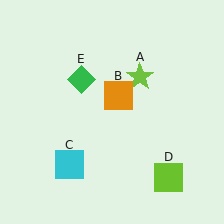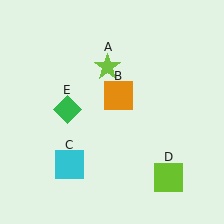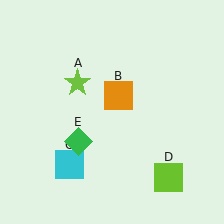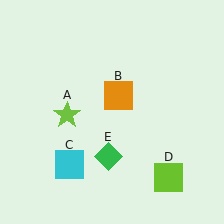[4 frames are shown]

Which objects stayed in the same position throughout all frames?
Orange square (object B) and cyan square (object C) and lime square (object D) remained stationary.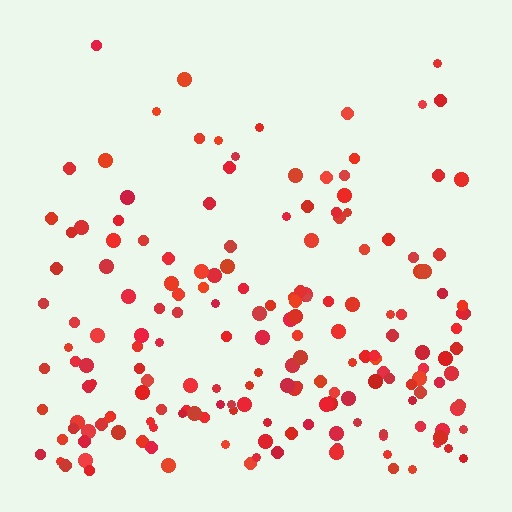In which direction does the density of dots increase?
From top to bottom, with the bottom side densest.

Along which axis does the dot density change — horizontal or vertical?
Vertical.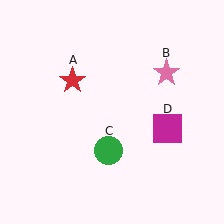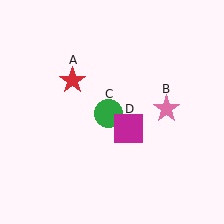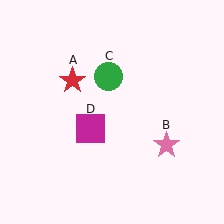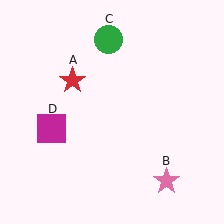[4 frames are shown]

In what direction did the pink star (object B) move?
The pink star (object B) moved down.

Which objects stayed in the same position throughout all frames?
Red star (object A) remained stationary.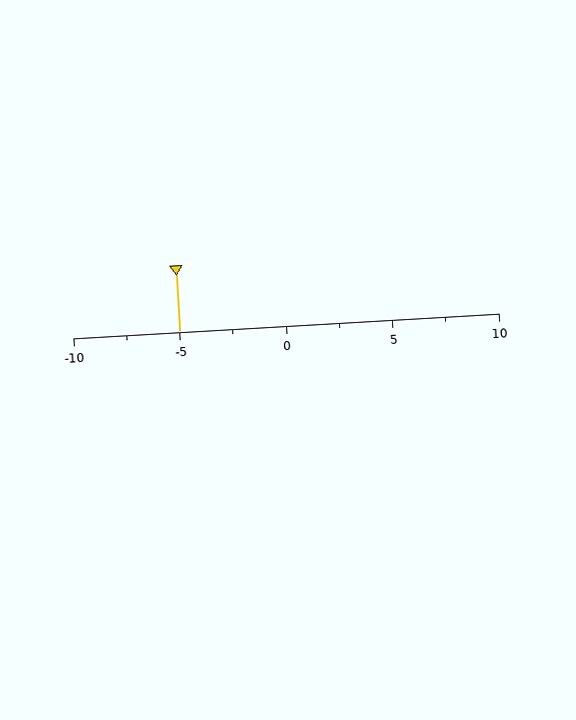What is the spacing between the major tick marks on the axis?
The major ticks are spaced 5 apart.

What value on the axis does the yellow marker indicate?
The marker indicates approximately -5.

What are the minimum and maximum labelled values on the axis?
The axis runs from -10 to 10.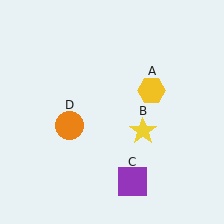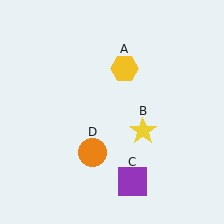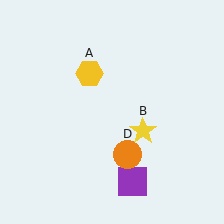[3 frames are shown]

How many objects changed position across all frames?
2 objects changed position: yellow hexagon (object A), orange circle (object D).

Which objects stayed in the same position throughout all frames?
Yellow star (object B) and purple square (object C) remained stationary.